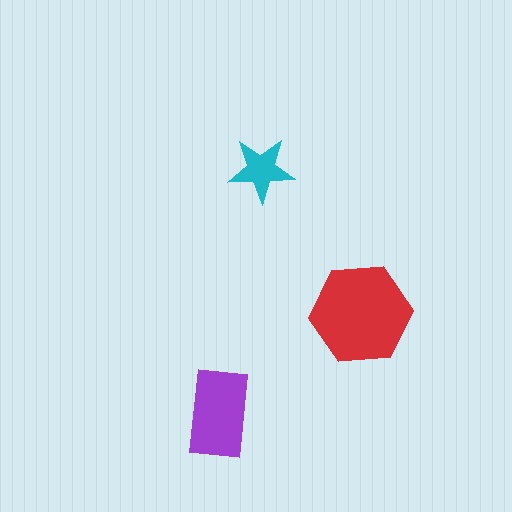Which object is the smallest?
The cyan star.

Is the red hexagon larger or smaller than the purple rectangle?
Larger.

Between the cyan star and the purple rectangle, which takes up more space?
The purple rectangle.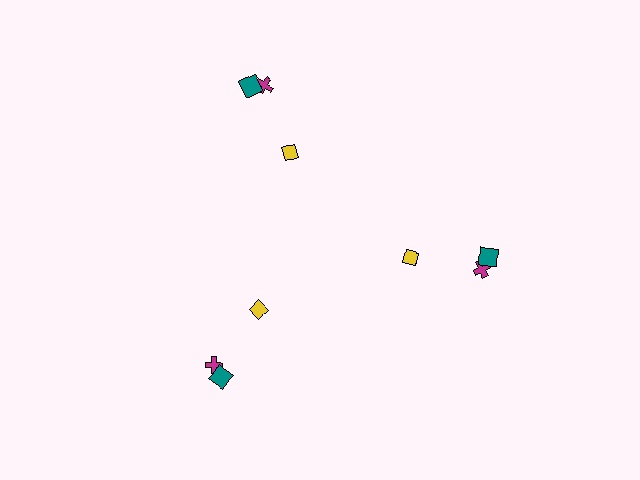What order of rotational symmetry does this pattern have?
This pattern has 3-fold rotational symmetry.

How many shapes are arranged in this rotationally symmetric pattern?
There are 9 shapes, arranged in 3 groups of 3.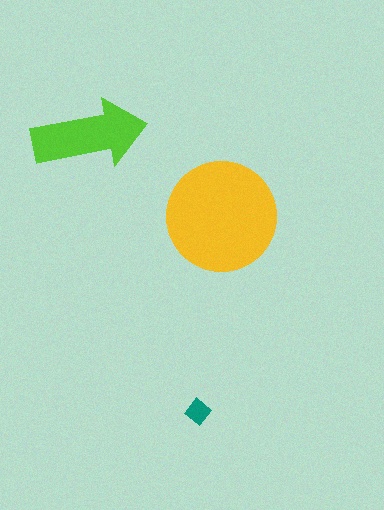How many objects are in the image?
There are 3 objects in the image.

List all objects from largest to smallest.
The yellow circle, the lime arrow, the teal diamond.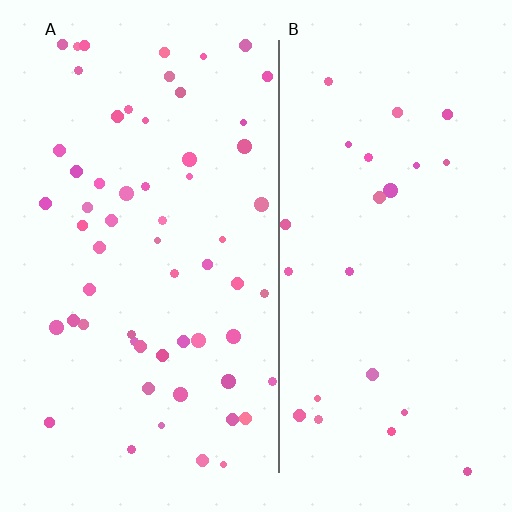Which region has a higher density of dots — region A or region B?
A (the left).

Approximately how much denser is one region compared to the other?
Approximately 2.4× — region A over region B.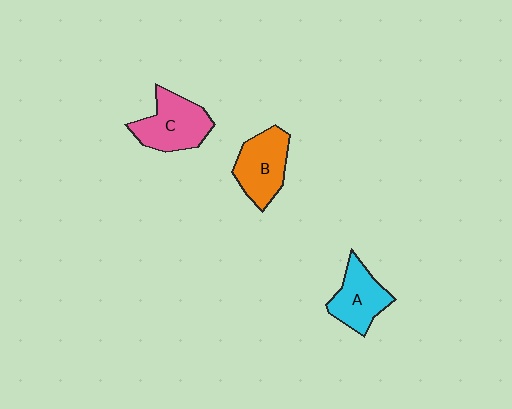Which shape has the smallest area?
Shape A (cyan).